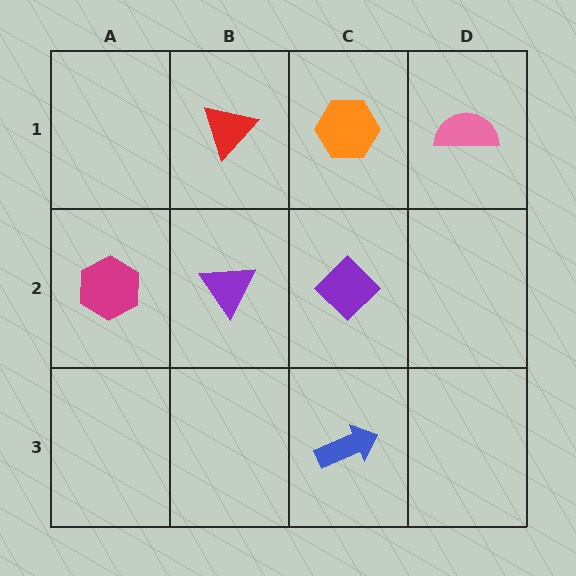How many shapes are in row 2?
3 shapes.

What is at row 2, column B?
A purple triangle.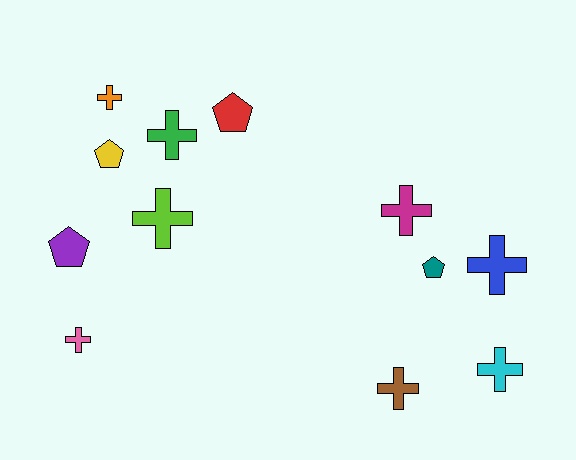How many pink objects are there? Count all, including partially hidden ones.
There is 1 pink object.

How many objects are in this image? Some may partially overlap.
There are 12 objects.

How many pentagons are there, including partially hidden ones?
There are 4 pentagons.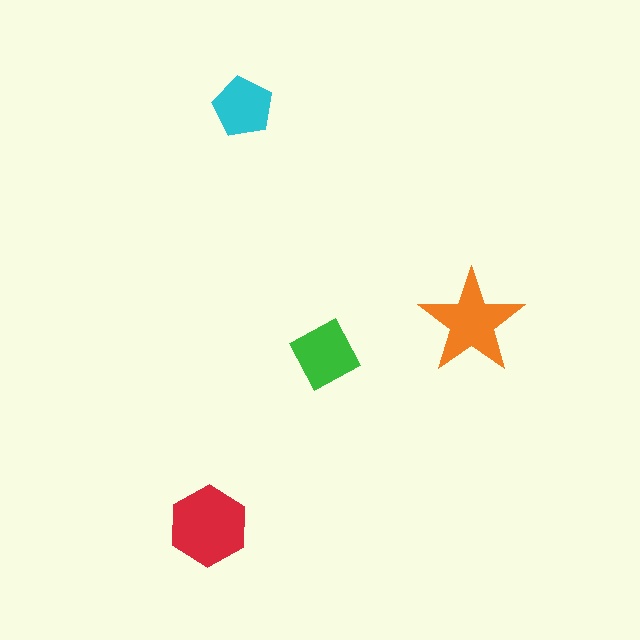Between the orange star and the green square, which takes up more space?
The orange star.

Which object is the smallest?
The cyan pentagon.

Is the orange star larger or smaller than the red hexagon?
Smaller.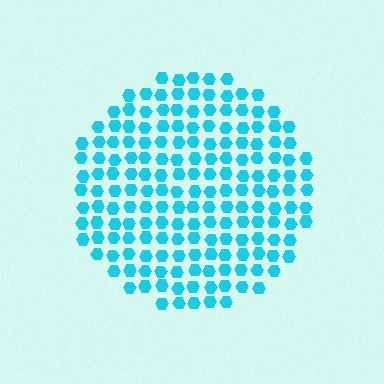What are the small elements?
The small elements are hexagons.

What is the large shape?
The large shape is a circle.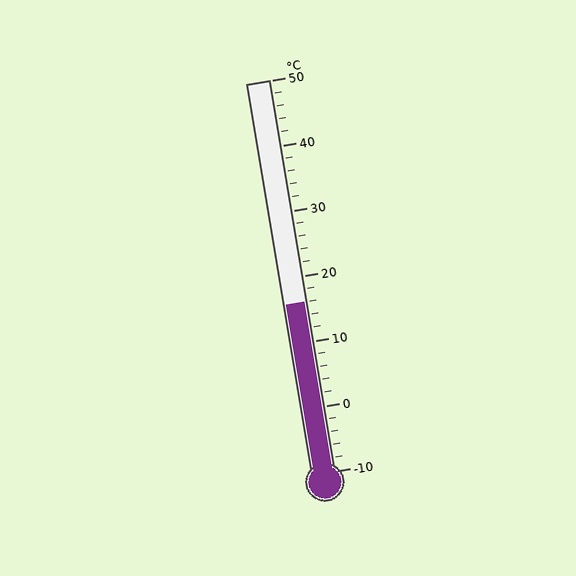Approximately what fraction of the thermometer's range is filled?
The thermometer is filled to approximately 45% of its range.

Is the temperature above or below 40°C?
The temperature is below 40°C.